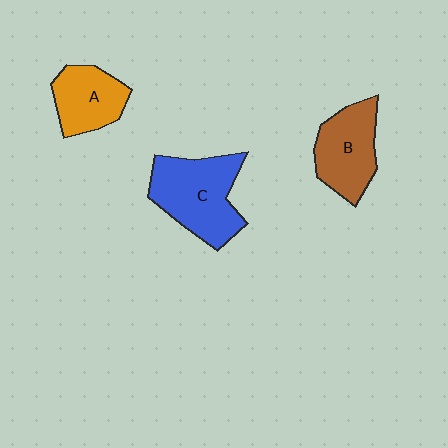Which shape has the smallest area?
Shape A (orange).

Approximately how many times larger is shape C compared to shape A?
Approximately 1.5 times.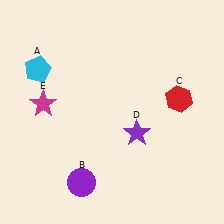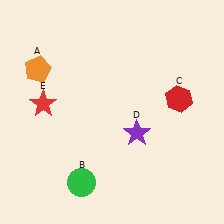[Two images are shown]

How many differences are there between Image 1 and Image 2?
There are 3 differences between the two images.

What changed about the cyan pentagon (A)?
In Image 1, A is cyan. In Image 2, it changed to orange.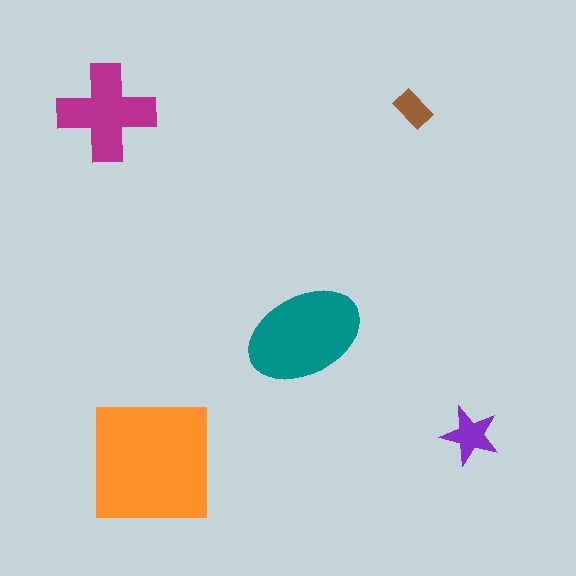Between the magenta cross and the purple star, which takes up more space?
The magenta cross.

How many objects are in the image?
There are 5 objects in the image.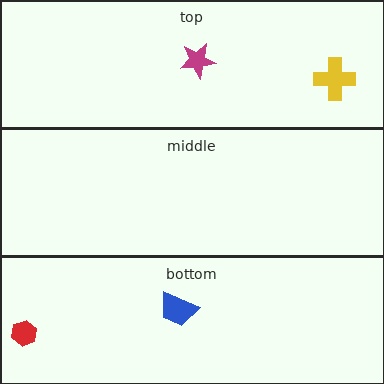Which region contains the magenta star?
The top region.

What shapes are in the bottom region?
The blue trapezoid, the red hexagon.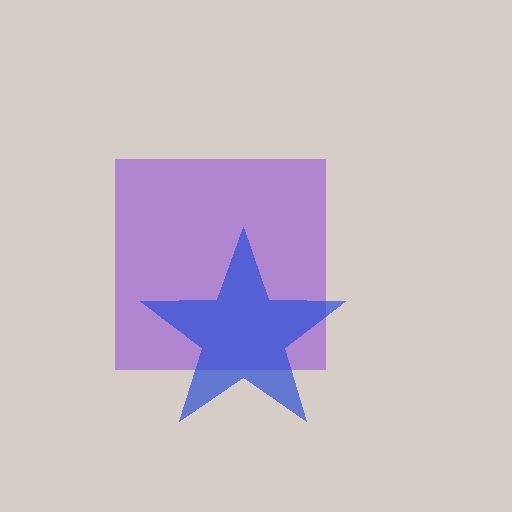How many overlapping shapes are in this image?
There are 2 overlapping shapes in the image.